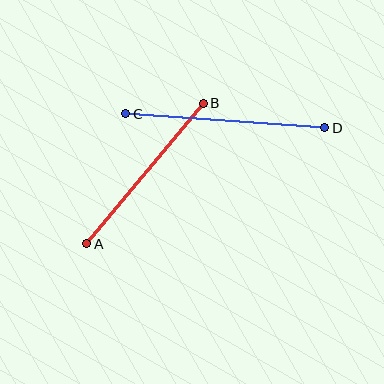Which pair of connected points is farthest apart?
Points C and D are farthest apart.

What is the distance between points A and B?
The distance is approximately 182 pixels.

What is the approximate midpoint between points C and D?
The midpoint is at approximately (225, 121) pixels.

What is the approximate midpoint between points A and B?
The midpoint is at approximately (145, 174) pixels.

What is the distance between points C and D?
The distance is approximately 200 pixels.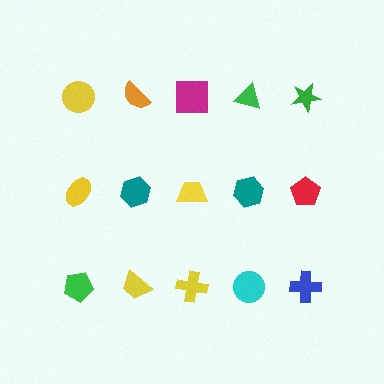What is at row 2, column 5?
A red pentagon.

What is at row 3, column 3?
A yellow cross.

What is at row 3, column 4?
A cyan circle.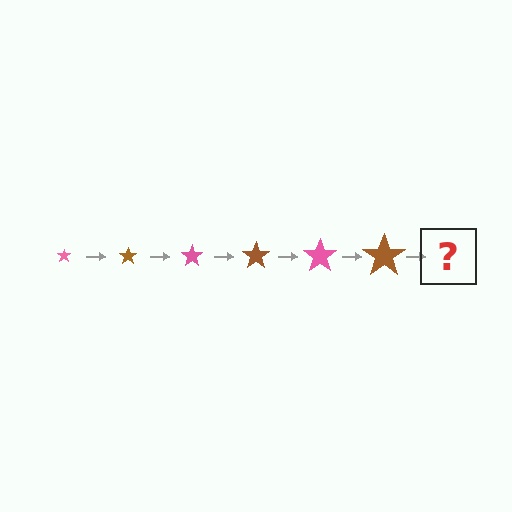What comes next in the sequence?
The next element should be a pink star, larger than the previous one.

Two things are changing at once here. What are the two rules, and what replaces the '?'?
The two rules are that the star grows larger each step and the color cycles through pink and brown. The '?' should be a pink star, larger than the previous one.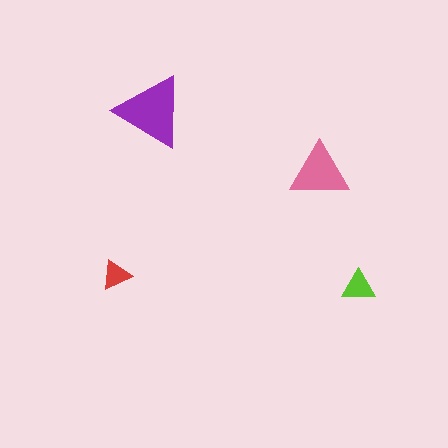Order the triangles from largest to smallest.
the purple one, the pink one, the lime one, the red one.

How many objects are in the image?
There are 4 objects in the image.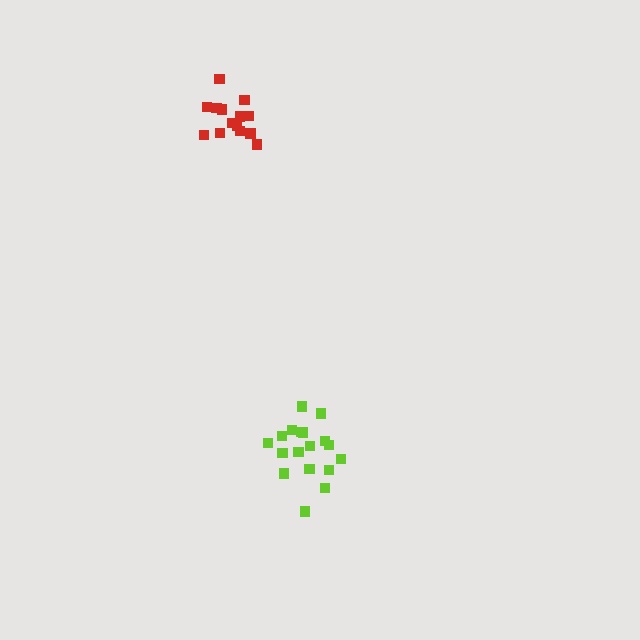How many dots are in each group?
Group 1: 14 dots, Group 2: 19 dots (33 total).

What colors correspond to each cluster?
The clusters are colored: red, lime.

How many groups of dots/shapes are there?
There are 2 groups.